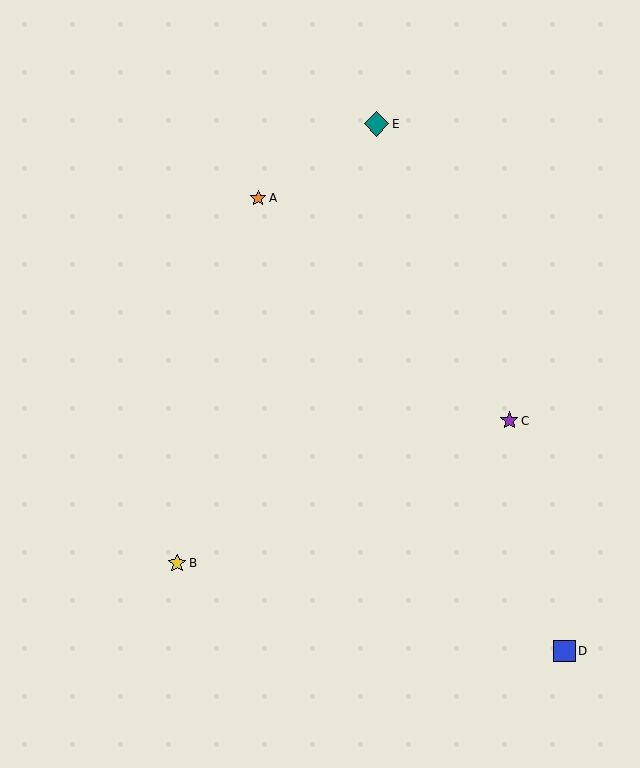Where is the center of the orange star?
The center of the orange star is at (258, 198).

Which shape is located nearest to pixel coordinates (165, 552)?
The yellow star (labeled B) at (177, 563) is nearest to that location.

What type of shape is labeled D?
Shape D is a blue square.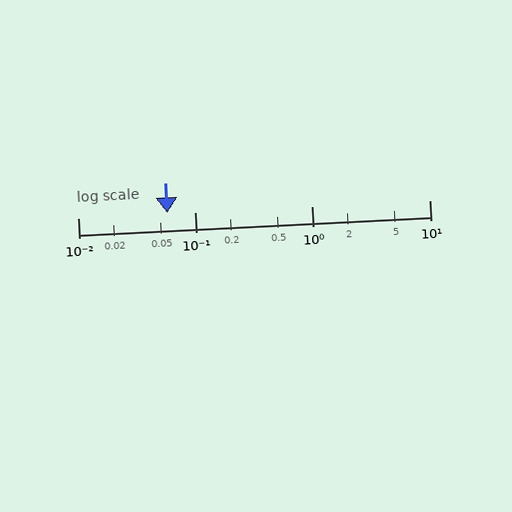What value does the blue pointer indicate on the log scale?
The pointer indicates approximately 0.058.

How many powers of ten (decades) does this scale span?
The scale spans 3 decades, from 0.01 to 10.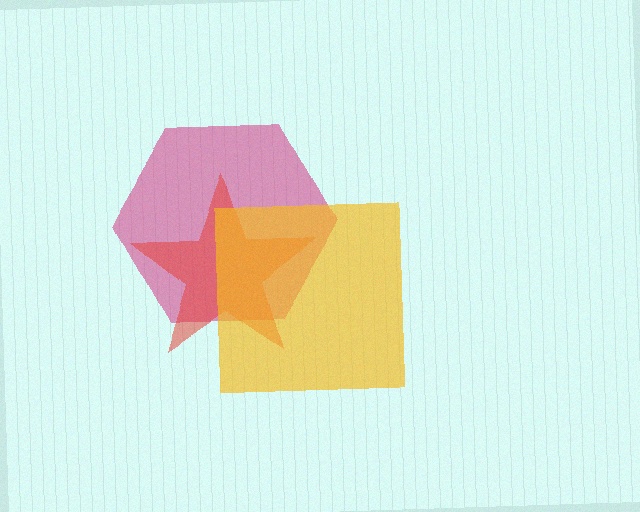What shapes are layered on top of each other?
The layered shapes are: a magenta hexagon, a red star, a yellow square.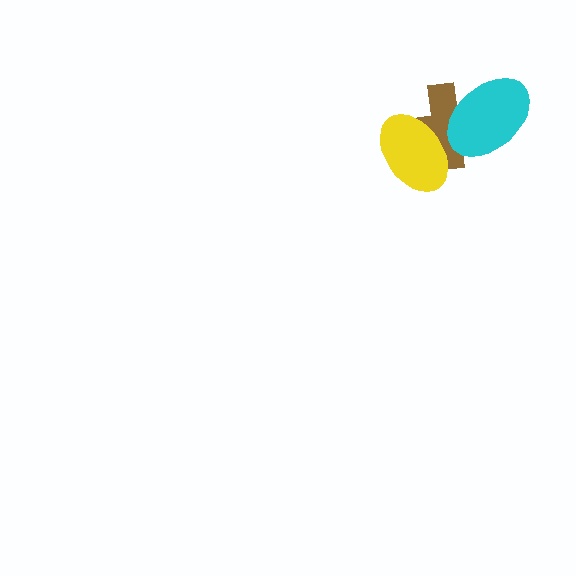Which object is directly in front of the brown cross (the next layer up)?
The cyan ellipse is directly in front of the brown cross.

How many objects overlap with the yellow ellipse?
1 object overlaps with the yellow ellipse.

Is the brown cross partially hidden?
Yes, it is partially covered by another shape.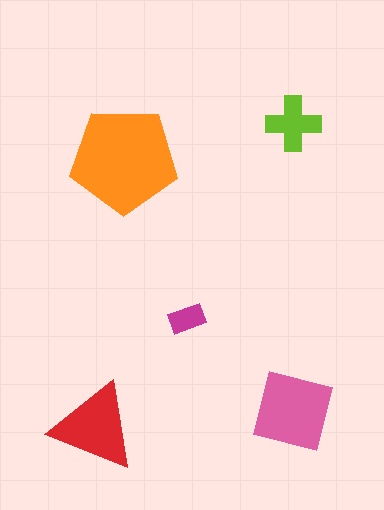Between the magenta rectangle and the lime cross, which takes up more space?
The lime cross.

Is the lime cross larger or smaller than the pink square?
Smaller.